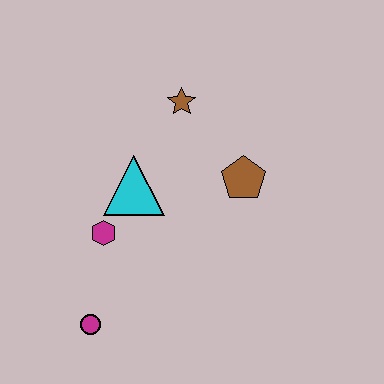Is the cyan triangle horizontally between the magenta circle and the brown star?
Yes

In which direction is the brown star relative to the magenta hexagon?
The brown star is above the magenta hexagon.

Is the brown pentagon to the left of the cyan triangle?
No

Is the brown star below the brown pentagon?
No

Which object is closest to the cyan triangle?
The magenta hexagon is closest to the cyan triangle.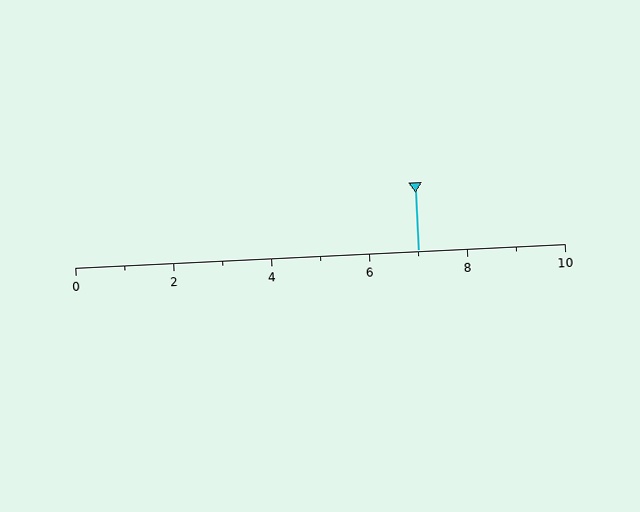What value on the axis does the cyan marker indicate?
The marker indicates approximately 7.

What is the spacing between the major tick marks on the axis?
The major ticks are spaced 2 apart.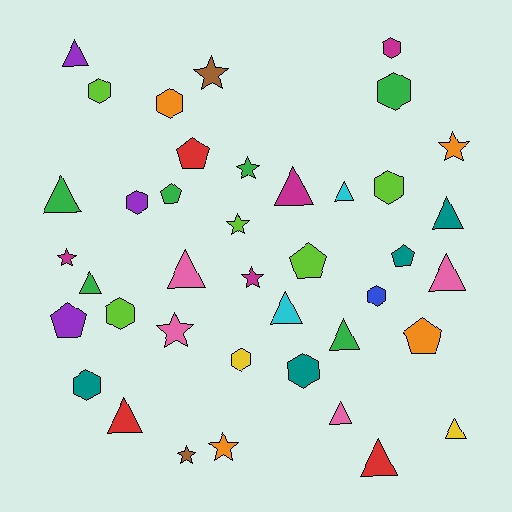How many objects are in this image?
There are 40 objects.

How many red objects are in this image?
There are 3 red objects.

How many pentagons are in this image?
There are 6 pentagons.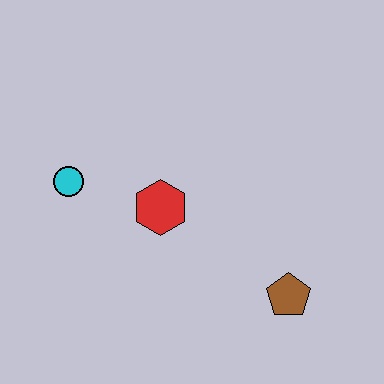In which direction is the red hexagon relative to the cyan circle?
The red hexagon is to the right of the cyan circle.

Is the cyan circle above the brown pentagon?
Yes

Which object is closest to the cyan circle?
The red hexagon is closest to the cyan circle.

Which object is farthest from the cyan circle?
The brown pentagon is farthest from the cyan circle.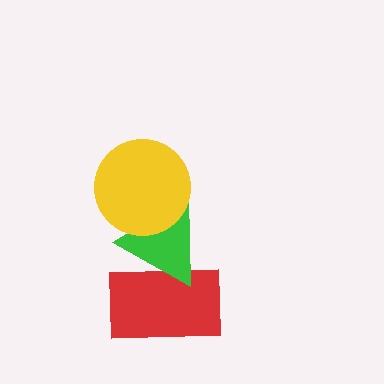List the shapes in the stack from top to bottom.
From top to bottom: the yellow circle, the green triangle, the red rectangle.